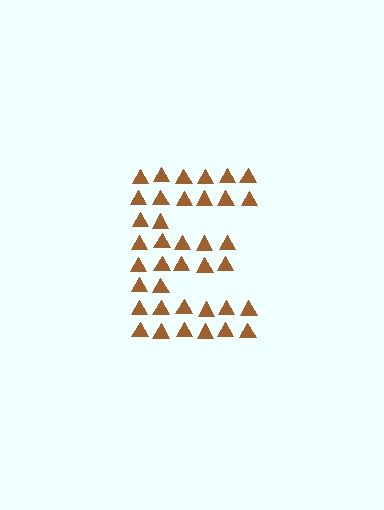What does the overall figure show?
The overall figure shows the letter E.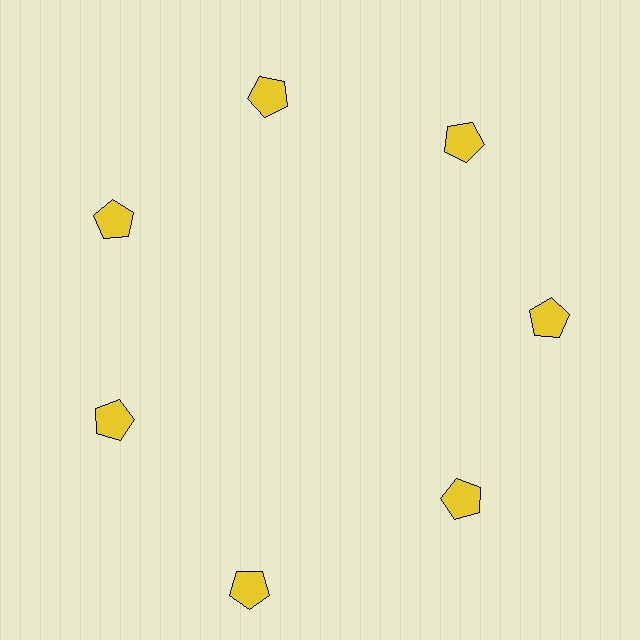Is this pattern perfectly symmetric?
No. The 7 yellow pentagons are arranged in a ring, but one element near the 6 o'clock position is pushed outward from the center, breaking the 7-fold rotational symmetry.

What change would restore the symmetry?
The symmetry would be restored by moving it inward, back onto the ring so that all 7 pentagons sit at equal angles and equal distance from the center.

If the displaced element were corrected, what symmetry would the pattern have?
It would have 7-fold rotational symmetry — the pattern would map onto itself every 51 degrees.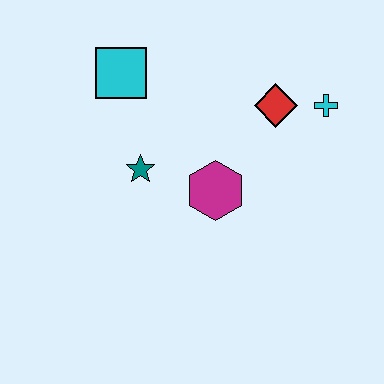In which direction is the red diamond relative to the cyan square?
The red diamond is to the right of the cyan square.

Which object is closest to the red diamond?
The cyan cross is closest to the red diamond.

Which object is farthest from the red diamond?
The cyan square is farthest from the red diamond.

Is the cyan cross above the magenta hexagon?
Yes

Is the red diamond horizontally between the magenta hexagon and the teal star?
No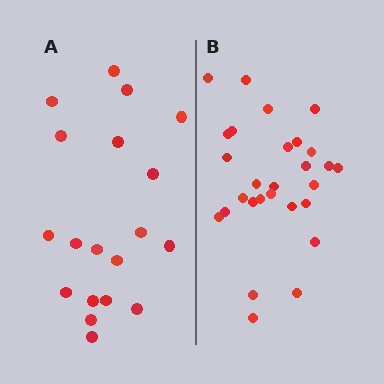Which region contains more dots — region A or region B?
Region B (the right region) has more dots.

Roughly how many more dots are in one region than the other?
Region B has roughly 8 or so more dots than region A.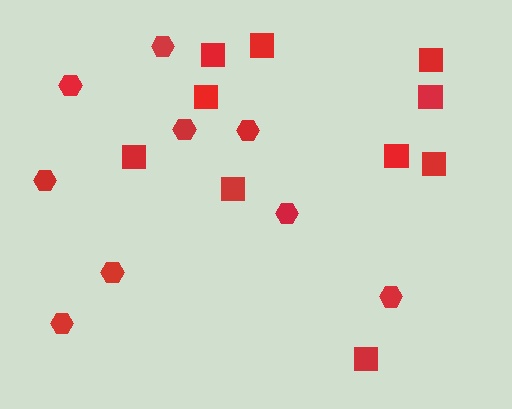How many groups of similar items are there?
There are 2 groups: one group of squares (10) and one group of hexagons (9).